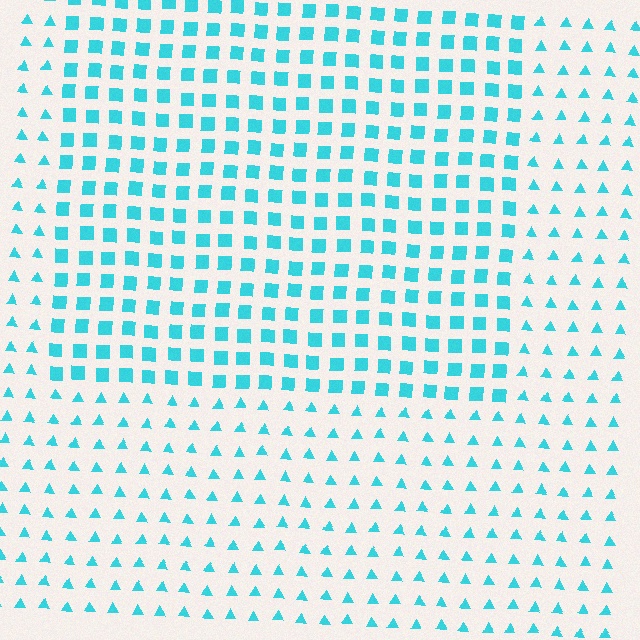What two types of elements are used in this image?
The image uses squares inside the rectangle region and triangles outside it.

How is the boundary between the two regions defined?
The boundary is defined by a change in element shape: squares inside vs. triangles outside. All elements share the same color and spacing.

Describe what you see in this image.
The image is filled with small cyan elements arranged in a uniform grid. A rectangle-shaped region contains squares, while the surrounding area contains triangles. The boundary is defined purely by the change in element shape.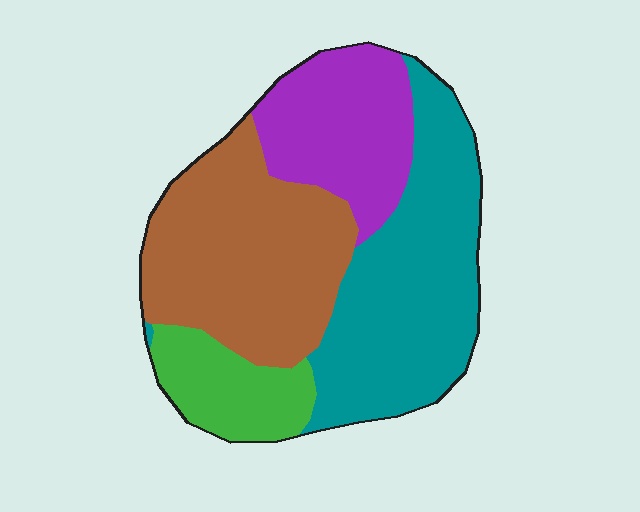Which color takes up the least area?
Green, at roughly 10%.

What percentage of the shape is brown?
Brown covers 33% of the shape.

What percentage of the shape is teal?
Teal covers around 35% of the shape.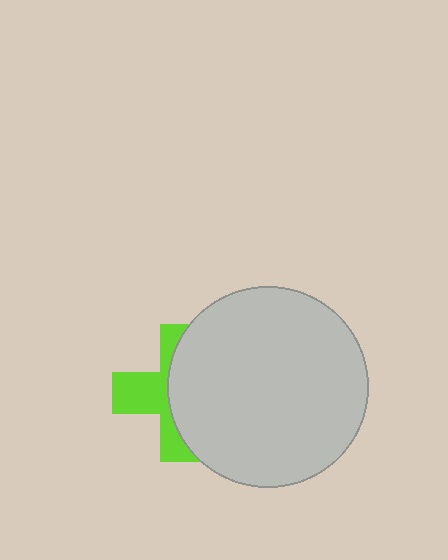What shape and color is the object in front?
The object in front is a light gray circle.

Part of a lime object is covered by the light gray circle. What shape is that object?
It is a cross.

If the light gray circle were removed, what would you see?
You would see the complete lime cross.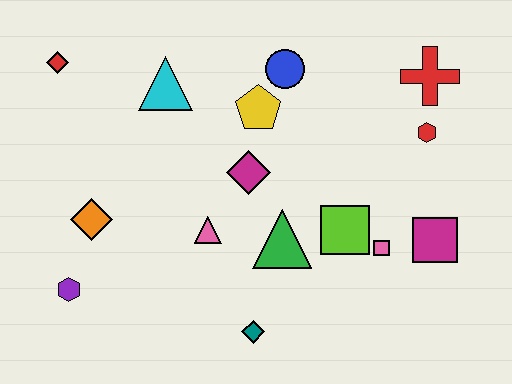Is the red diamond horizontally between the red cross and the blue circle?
No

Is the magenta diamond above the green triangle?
Yes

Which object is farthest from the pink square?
The red diamond is farthest from the pink square.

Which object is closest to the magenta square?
The pink square is closest to the magenta square.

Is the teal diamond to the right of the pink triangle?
Yes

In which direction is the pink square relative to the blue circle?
The pink square is below the blue circle.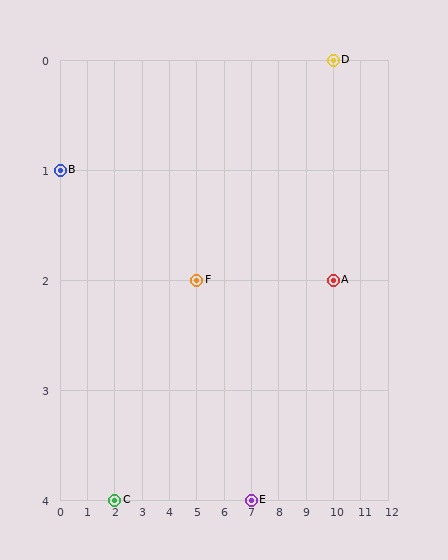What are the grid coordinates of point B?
Point B is at grid coordinates (0, 1).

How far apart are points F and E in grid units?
Points F and E are 2 columns and 2 rows apart (about 2.8 grid units diagonally).